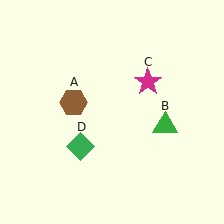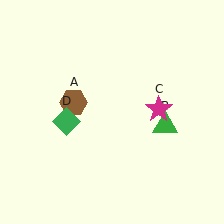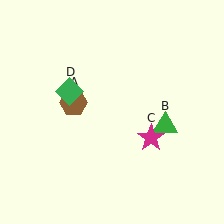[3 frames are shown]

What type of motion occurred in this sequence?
The magenta star (object C), green diamond (object D) rotated clockwise around the center of the scene.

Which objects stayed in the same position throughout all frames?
Brown hexagon (object A) and green triangle (object B) remained stationary.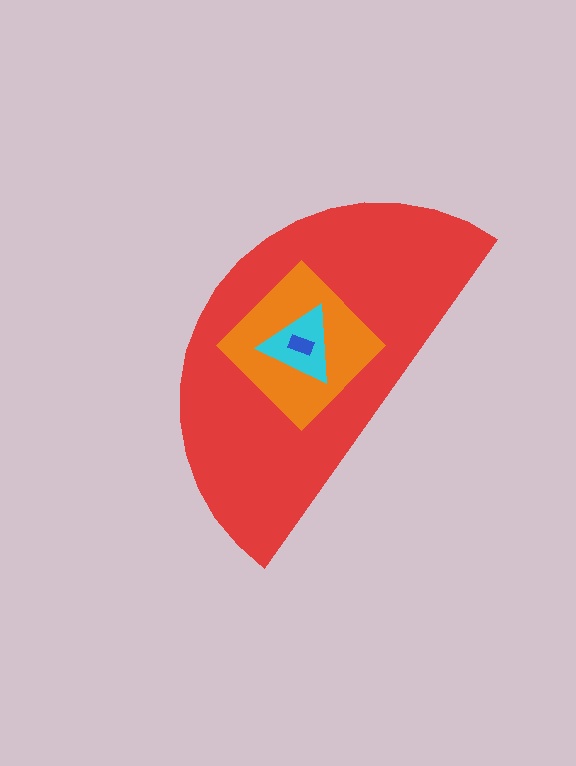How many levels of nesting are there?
4.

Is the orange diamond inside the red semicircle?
Yes.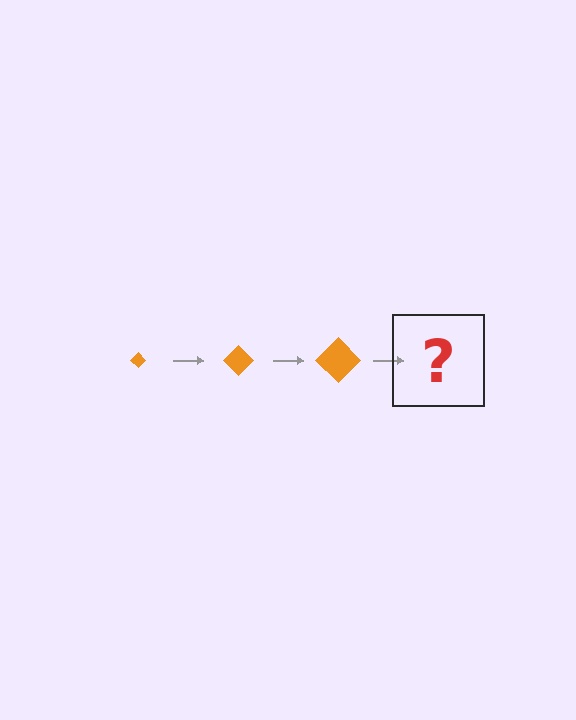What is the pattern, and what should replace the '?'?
The pattern is that the diamond gets progressively larger each step. The '?' should be an orange diamond, larger than the previous one.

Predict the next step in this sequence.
The next step is an orange diamond, larger than the previous one.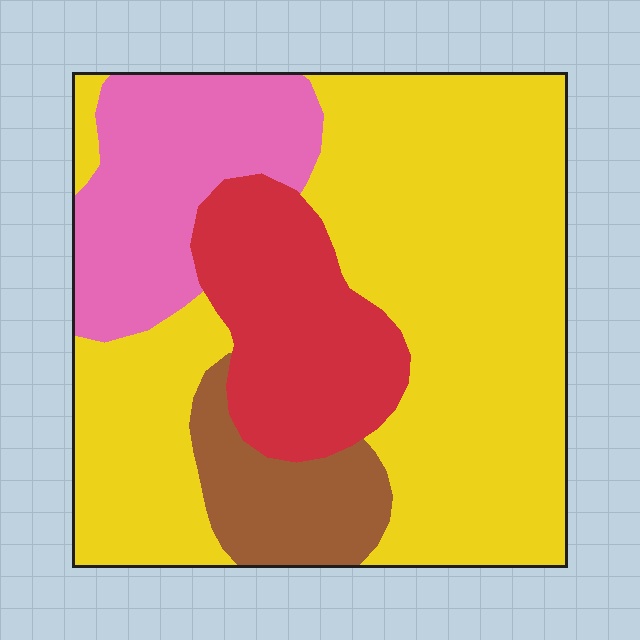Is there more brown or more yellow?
Yellow.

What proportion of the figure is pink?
Pink covers roughly 15% of the figure.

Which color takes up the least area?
Brown, at roughly 10%.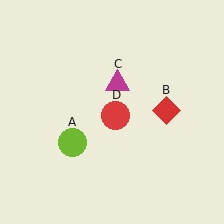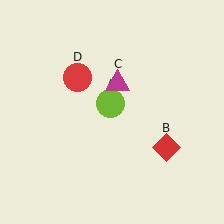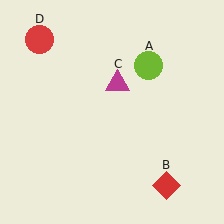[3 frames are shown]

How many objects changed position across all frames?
3 objects changed position: lime circle (object A), red diamond (object B), red circle (object D).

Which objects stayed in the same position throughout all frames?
Magenta triangle (object C) remained stationary.